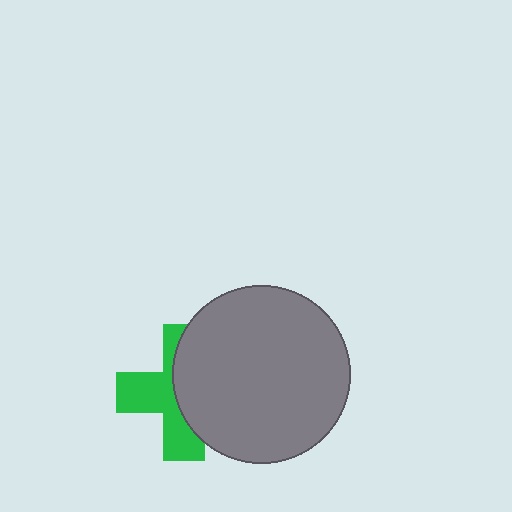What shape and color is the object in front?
The object in front is a gray circle.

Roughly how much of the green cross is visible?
About half of it is visible (roughly 48%).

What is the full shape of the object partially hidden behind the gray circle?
The partially hidden object is a green cross.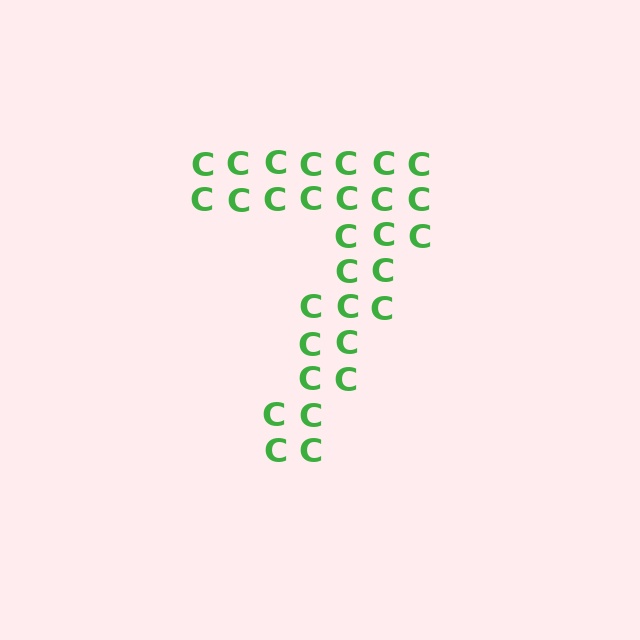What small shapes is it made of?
It is made of small letter C's.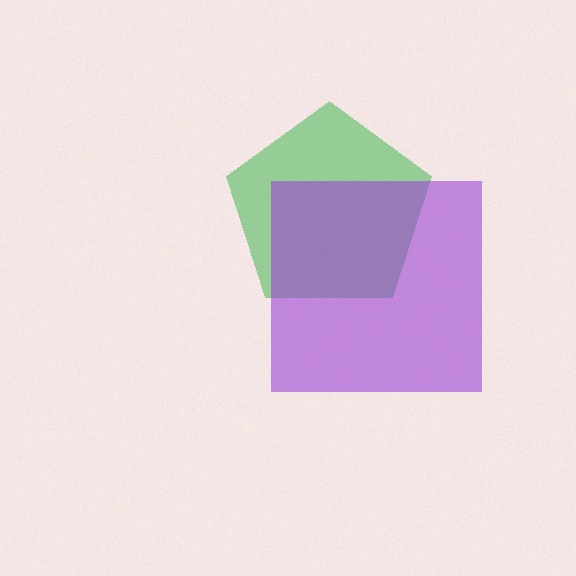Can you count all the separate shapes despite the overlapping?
Yes, there are 2 separate shapes.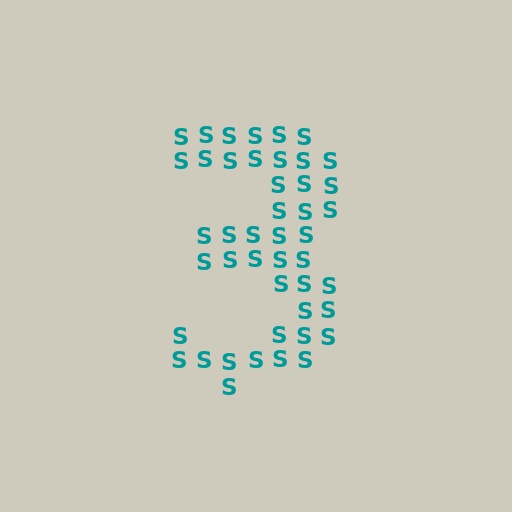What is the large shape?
The large shape is the digit 3.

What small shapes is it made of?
It is made of small letter S's.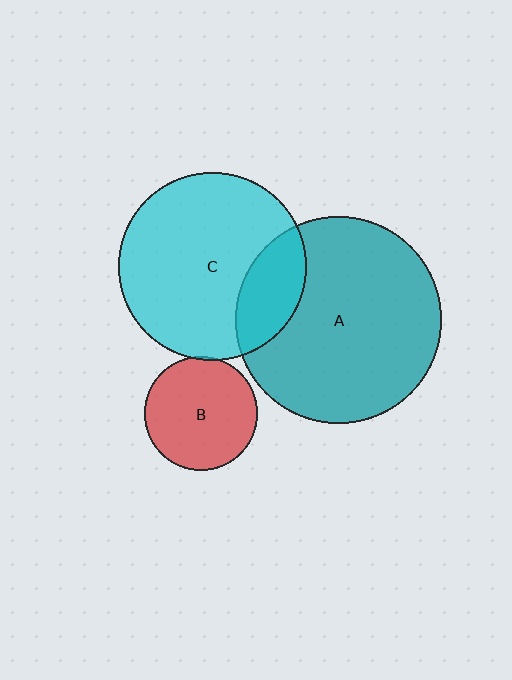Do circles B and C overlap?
Yes.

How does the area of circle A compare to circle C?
Approximately 1.2 times.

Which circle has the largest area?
Circle A (teal).